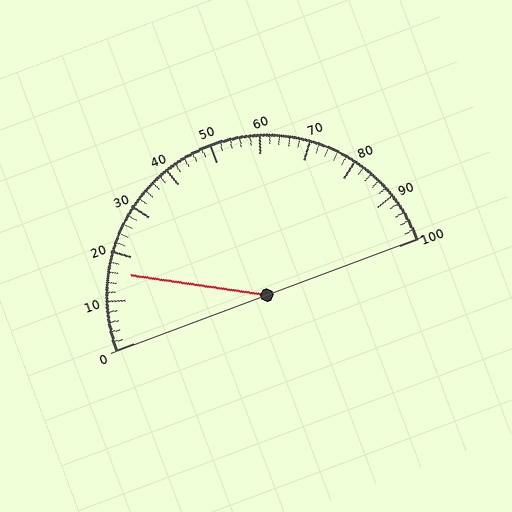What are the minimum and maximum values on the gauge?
The gauge ranges from 0 to 100.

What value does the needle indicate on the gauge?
The needle indicates approximately 16.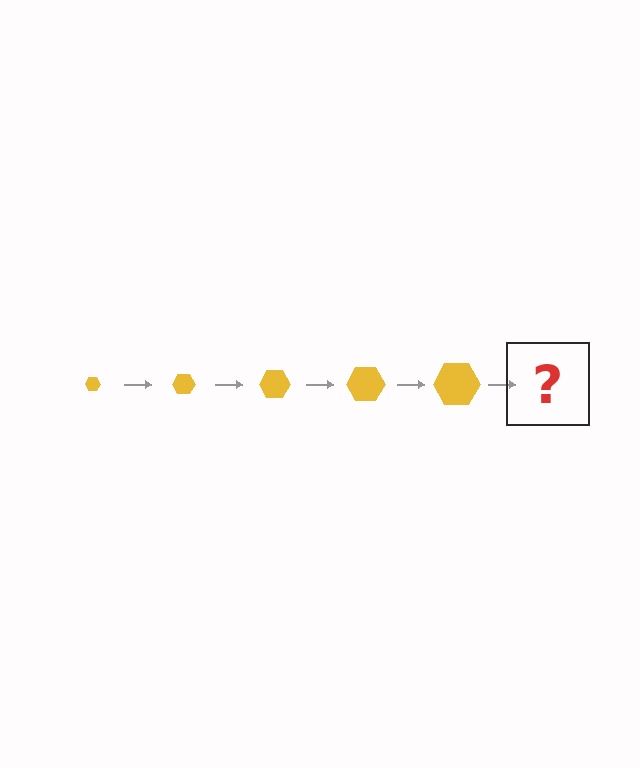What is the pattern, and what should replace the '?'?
The pattern is that the hexagon gets progressively larger each step. The '?' should be a yellow hexagon, larger than the previous one.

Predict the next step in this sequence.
The next step is a yellow hexagon, larger than the previous one.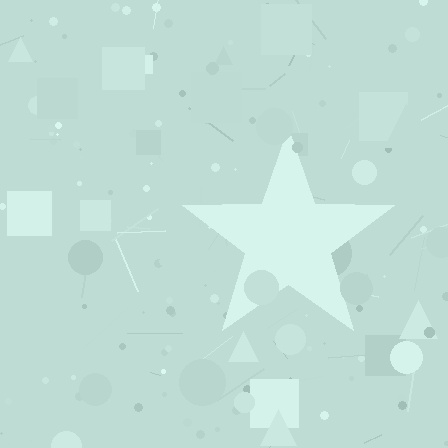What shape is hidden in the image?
A star is hidden in the image.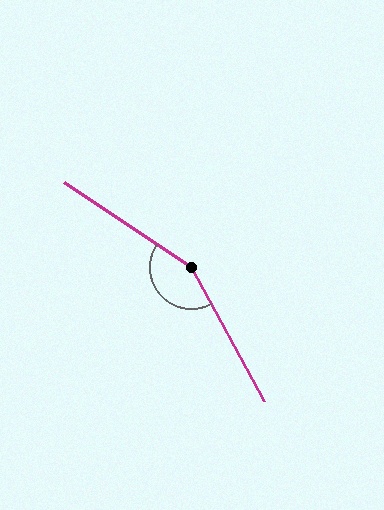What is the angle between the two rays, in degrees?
Approximately 153 degrees.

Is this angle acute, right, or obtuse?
It is obtuse.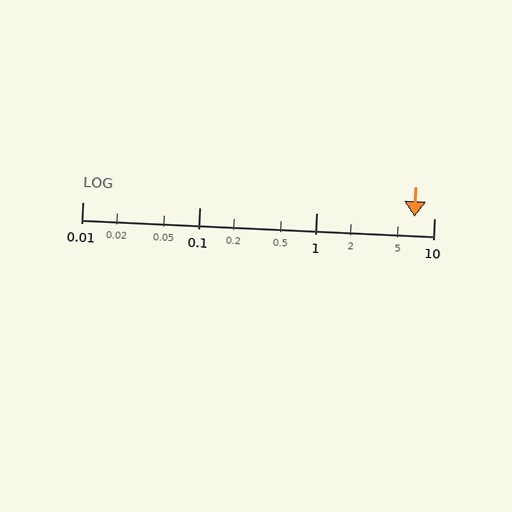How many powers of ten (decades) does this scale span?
The scale spans 3 decades, from 0.01 to 10.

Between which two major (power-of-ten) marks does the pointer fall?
The pointer is between 1 and 10.